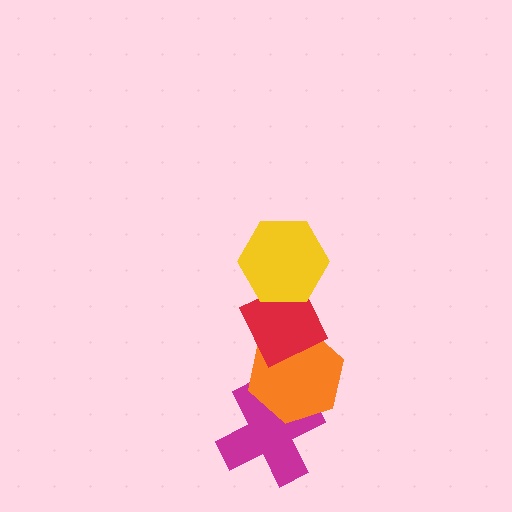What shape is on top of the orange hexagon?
The red diamond is on top of the orange hexagon.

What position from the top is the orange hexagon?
The orange hexagon is 3rd from the top.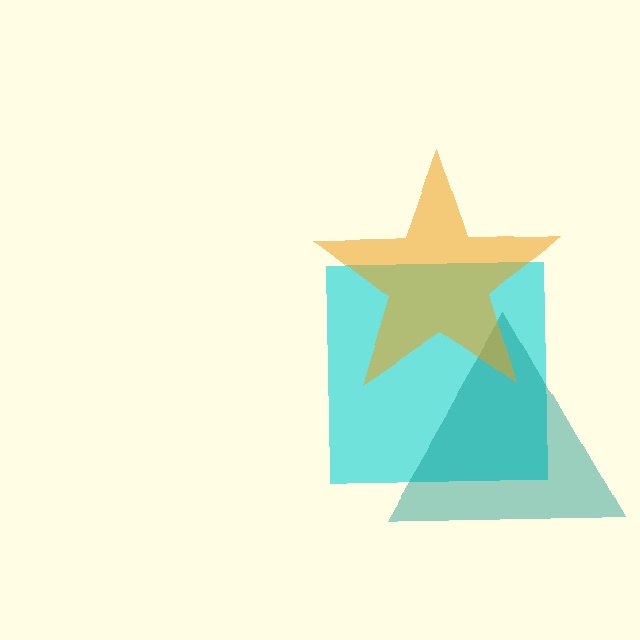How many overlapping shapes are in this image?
There are 3 overlapping shapes in the image.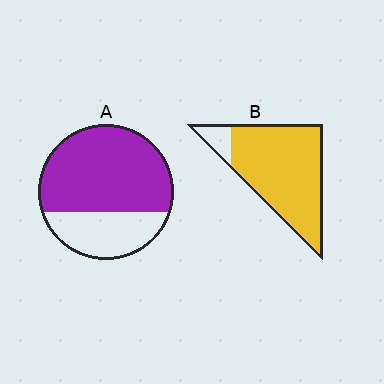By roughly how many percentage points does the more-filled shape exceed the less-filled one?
By roughly 20 percentage points (B over A).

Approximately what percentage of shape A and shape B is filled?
A is approximately 70% and B is approximately 90%.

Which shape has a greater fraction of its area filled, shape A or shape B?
Shape B.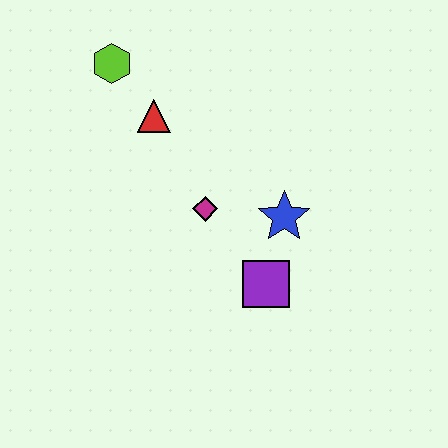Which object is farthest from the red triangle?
The purple square is farthest from the red triangle.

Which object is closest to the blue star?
The purple square is closest to the blue star.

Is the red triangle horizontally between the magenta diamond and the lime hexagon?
Yes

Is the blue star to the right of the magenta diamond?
Yes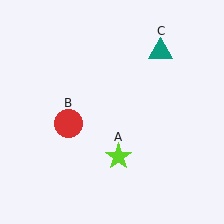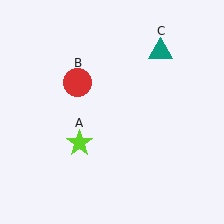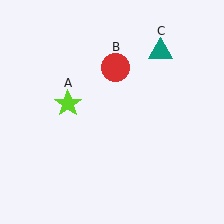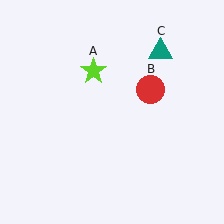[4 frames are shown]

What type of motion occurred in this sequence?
The lime star (object A), red circle (object B) rotated clockwise around the center of the scene.